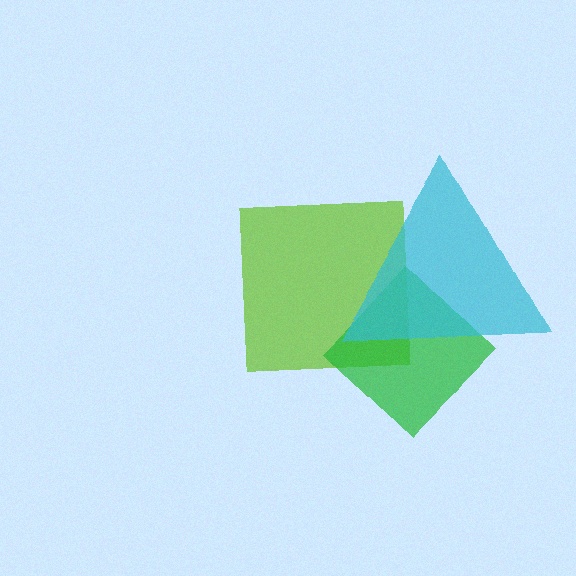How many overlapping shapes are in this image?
There are 3 overlapping shapes in the image.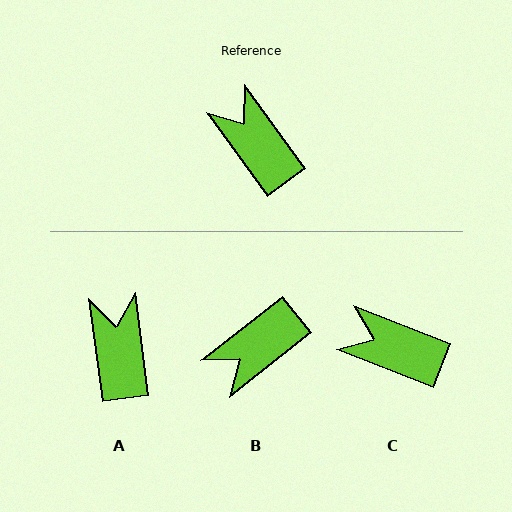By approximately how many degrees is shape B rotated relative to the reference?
Approximately 92 degrees counter-clockwise.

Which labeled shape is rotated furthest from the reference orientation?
B, about 92 degrees away.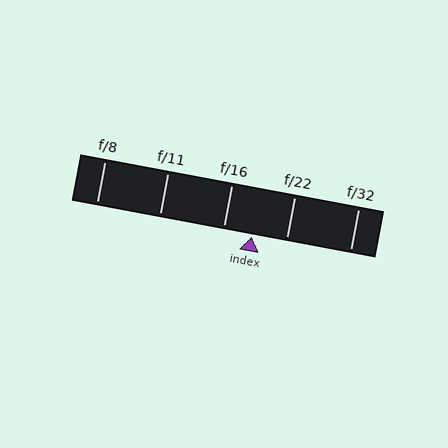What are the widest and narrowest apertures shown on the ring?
The widest aperture shown is f/8 and the narrowest is f/32.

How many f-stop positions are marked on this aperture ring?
There are 5 f-stop positions marked.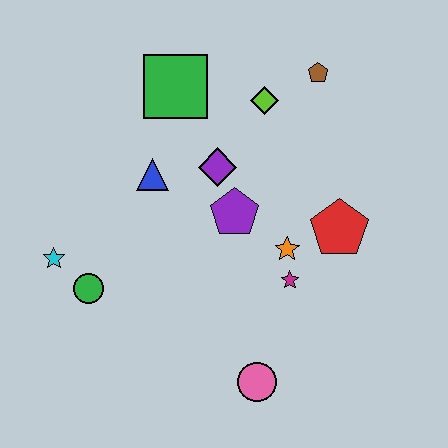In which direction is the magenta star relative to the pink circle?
The magenta star is above the pink circle.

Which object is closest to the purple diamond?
The purple pentagon is closest to the purple diamond.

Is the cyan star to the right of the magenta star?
No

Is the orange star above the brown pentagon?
No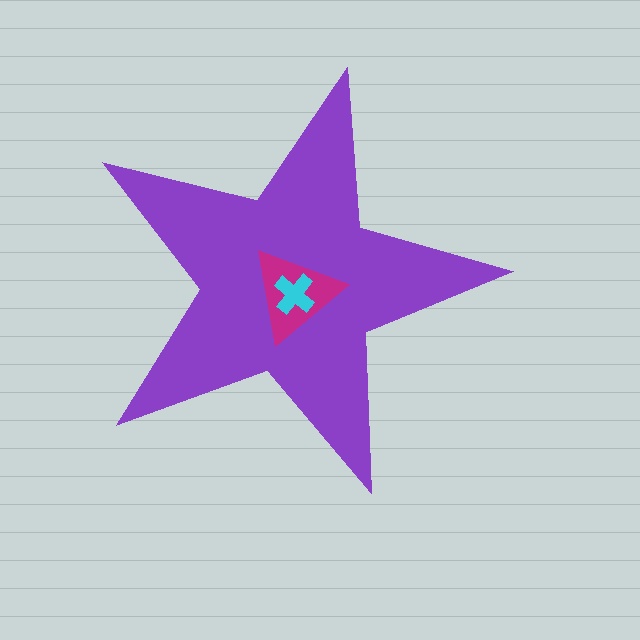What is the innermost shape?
The cyan cross.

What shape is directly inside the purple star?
The magenta triangle.